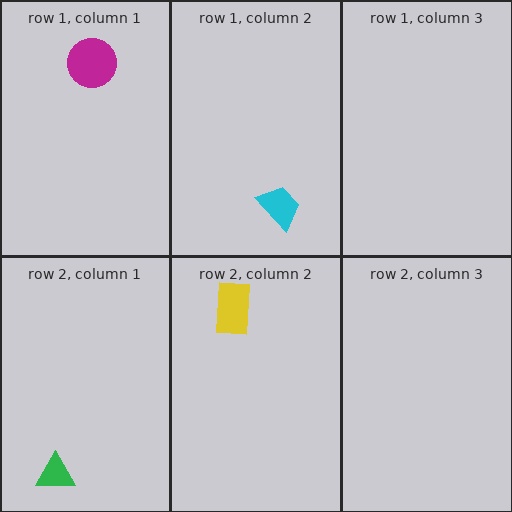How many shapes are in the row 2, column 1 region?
1.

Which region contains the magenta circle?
The row 1, column 1 region.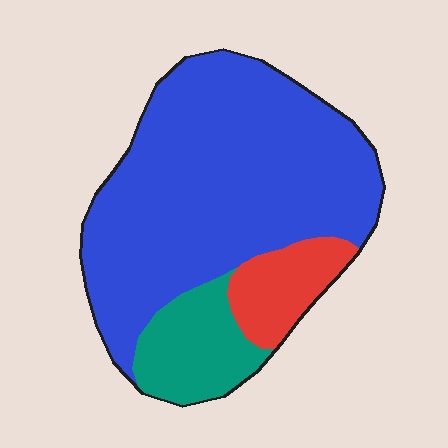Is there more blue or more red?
Blue.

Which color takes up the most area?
Blue, at roughly 75%.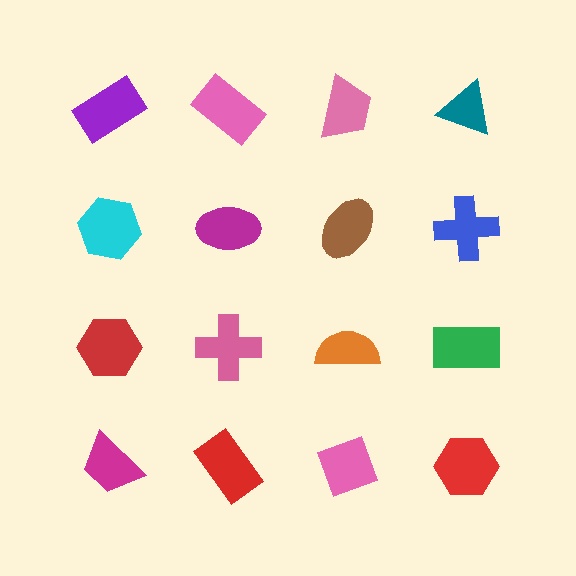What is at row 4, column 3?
A pink diamond.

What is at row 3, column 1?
A red hexagon.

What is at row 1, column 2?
A pink rectangle.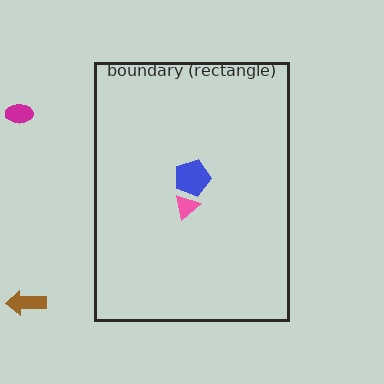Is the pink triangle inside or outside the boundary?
Inside.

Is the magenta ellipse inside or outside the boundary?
Outside.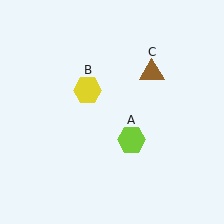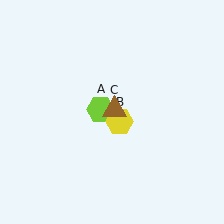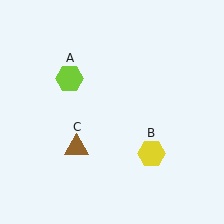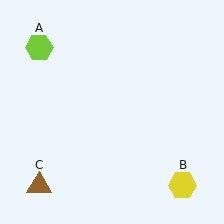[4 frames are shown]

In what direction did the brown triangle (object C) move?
The brown triangle (object C) moved down and to the left.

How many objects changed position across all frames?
3 objects changed position: lime hexagon (object A), yellow hexagon (object B), brown triangle (object C).